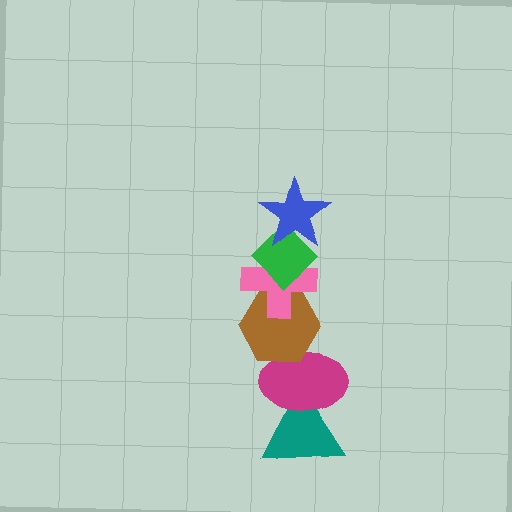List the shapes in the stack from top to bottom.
From top to bottom: the blue star, the green diamond, the pink cross, the brown hexagon, the magenta ellipse, the teal triangle.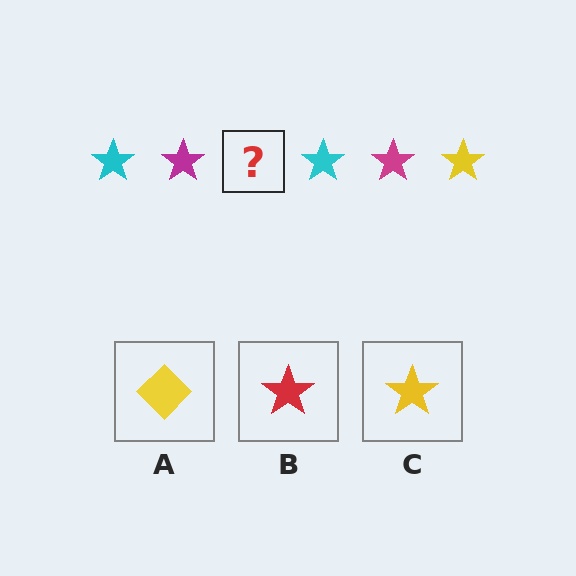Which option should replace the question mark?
Option C.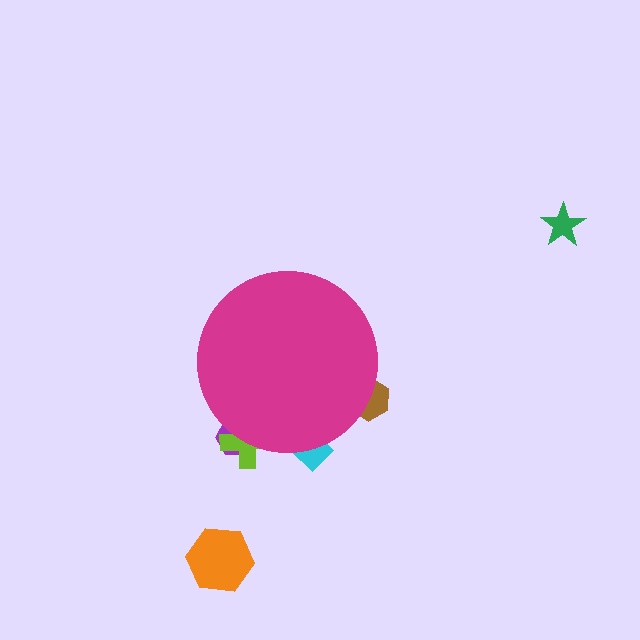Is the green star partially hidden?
No, the green star is fully visible.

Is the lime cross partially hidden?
Yes, the lime cross is partially hidden behind the magenta circle.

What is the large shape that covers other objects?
A magenta circle.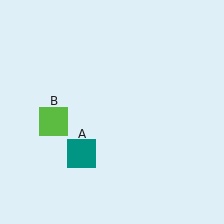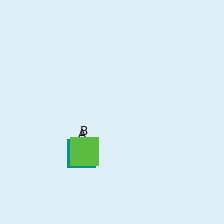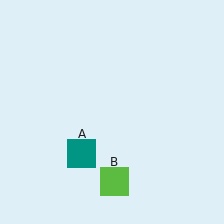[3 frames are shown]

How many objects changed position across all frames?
1 object changed position: lime square (object B).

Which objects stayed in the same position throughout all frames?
Teal square (object A) remained stationary.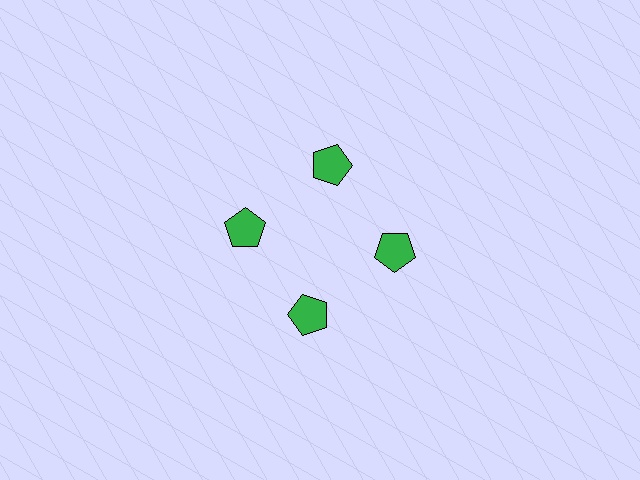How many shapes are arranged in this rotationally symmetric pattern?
There are 4 shapes, arranged in 4 groups of 1.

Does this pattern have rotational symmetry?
Yes, this pattern has 4-fold rotational symmetry. It looks the same after rotating 90 degrees around the center.